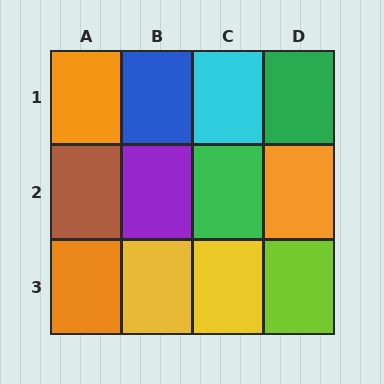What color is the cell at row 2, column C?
Green.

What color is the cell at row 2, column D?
Orange.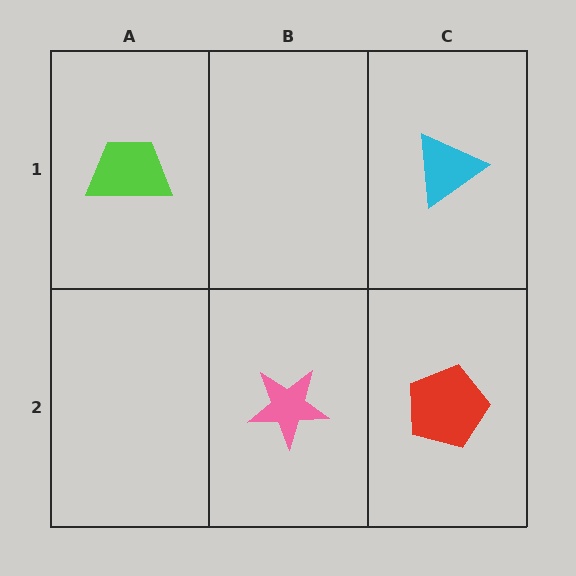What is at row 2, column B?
A pink star.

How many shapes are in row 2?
2 shapes.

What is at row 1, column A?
A lime trapezoid.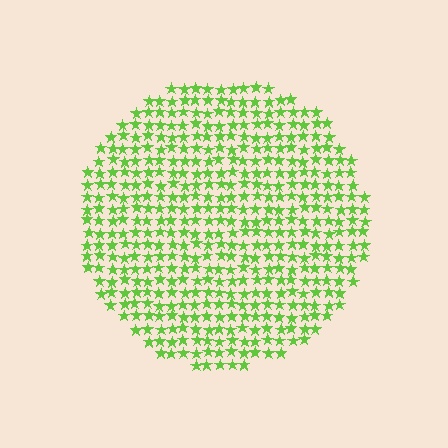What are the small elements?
The small elements are stars.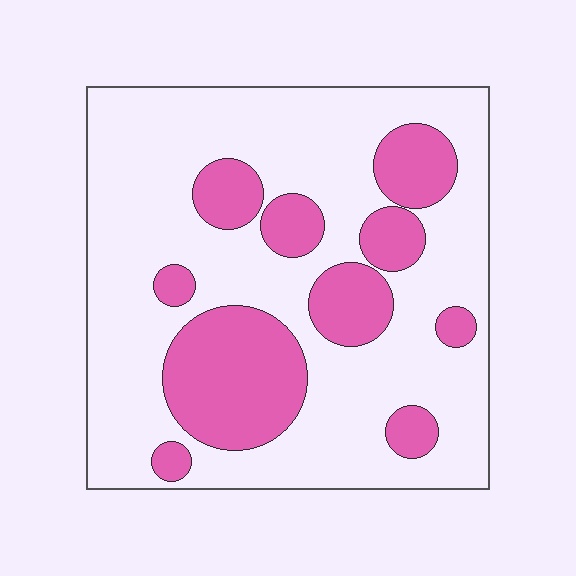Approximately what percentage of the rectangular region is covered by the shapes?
Approximately 30%.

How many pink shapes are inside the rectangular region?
10.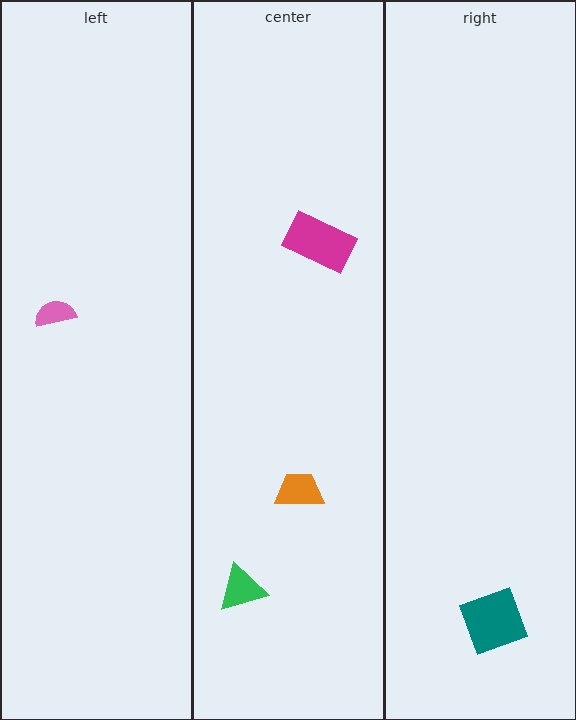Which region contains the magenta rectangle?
The center region.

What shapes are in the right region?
The teal square.